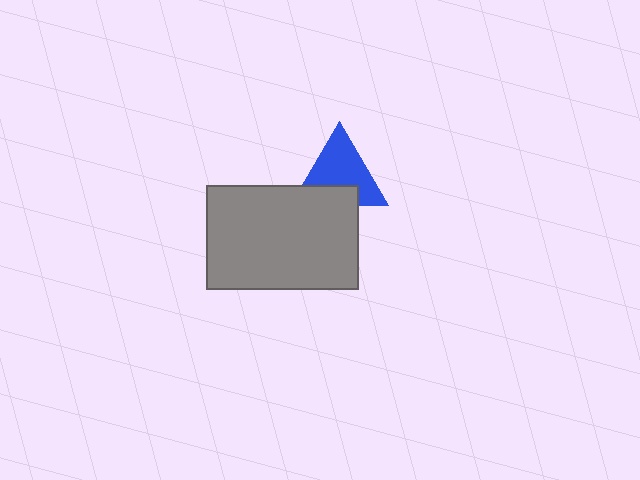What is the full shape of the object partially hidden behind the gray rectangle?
The partially hidden object is a blue triangle.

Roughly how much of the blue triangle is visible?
Most of it is visible (roughly 70%).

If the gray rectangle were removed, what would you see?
You would see the complete blue triangle.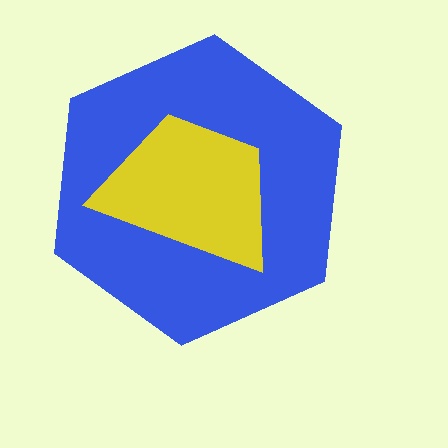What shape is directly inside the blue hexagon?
The yellow trapezoid.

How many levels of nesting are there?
2.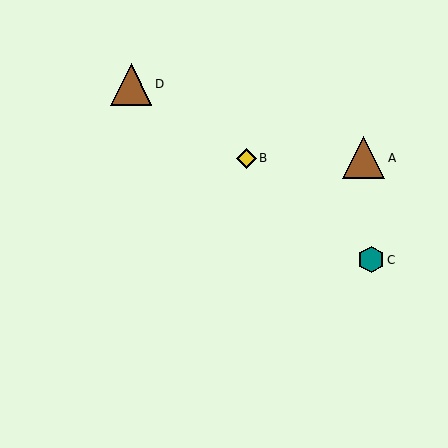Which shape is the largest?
The brown triangle (labeled A) is the largest.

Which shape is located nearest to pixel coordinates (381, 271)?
The teal hexagon (labeled C) at (371, 260) is nearest to that location.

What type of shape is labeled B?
Shape B is a yellow diamond.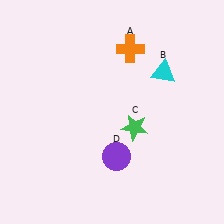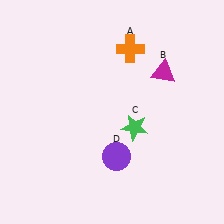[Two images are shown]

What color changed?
The triangle (B) changed from cyan in Image 1 to magenta in Image 2.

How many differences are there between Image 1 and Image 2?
There is 1 difference between the two images.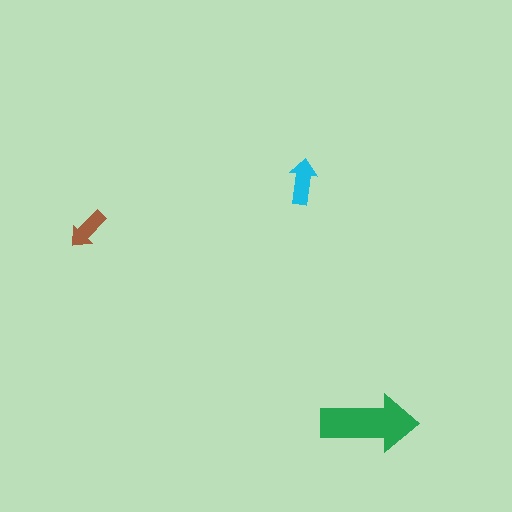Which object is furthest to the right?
The green arrow is rightmost.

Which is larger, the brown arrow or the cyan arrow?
The cyan one.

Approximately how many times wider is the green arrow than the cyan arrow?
About 2 times wider.